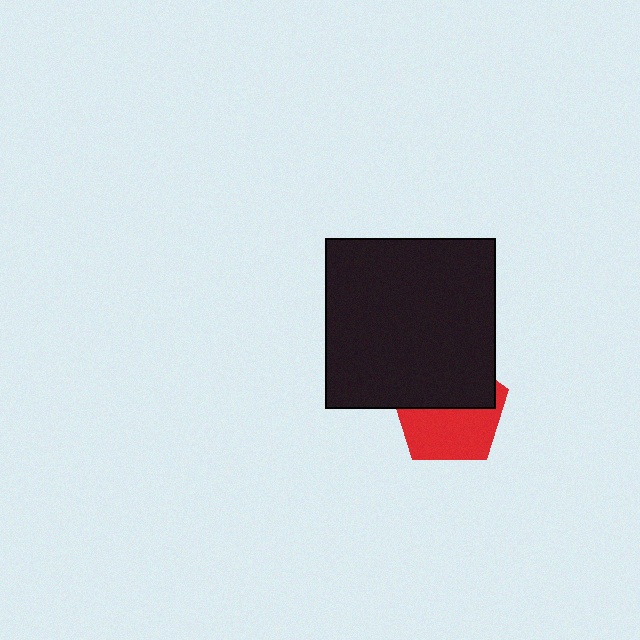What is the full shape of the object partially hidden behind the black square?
The partially hidden object is a red pentagon.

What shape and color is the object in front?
The object in front is a black square.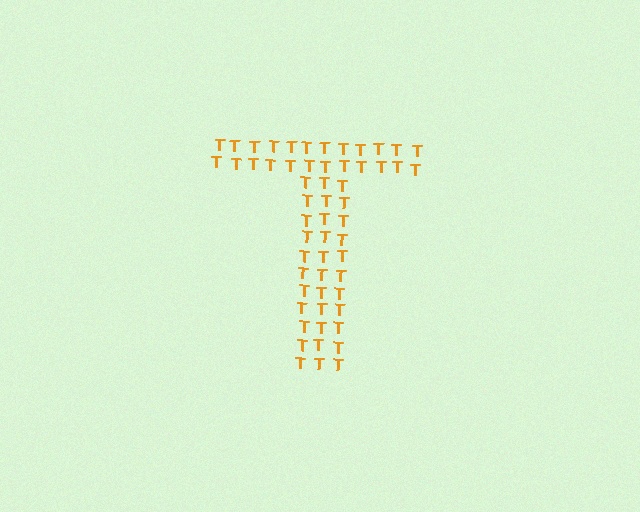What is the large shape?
The large shape is the letter T.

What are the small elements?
The small elements are letter T's.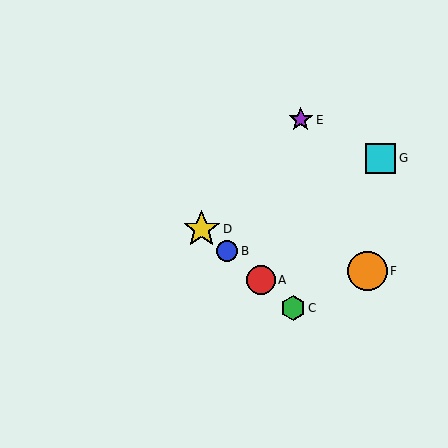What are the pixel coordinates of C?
Object C is at (293, 308).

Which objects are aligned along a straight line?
Objects A, B, C, D are aligned along a straight line.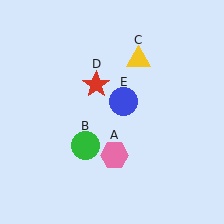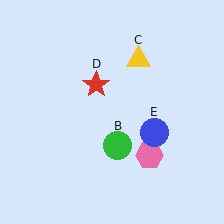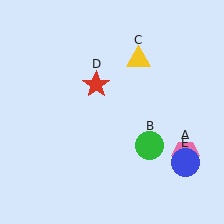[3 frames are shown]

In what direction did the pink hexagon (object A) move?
The pink hexagon (object A) moved right.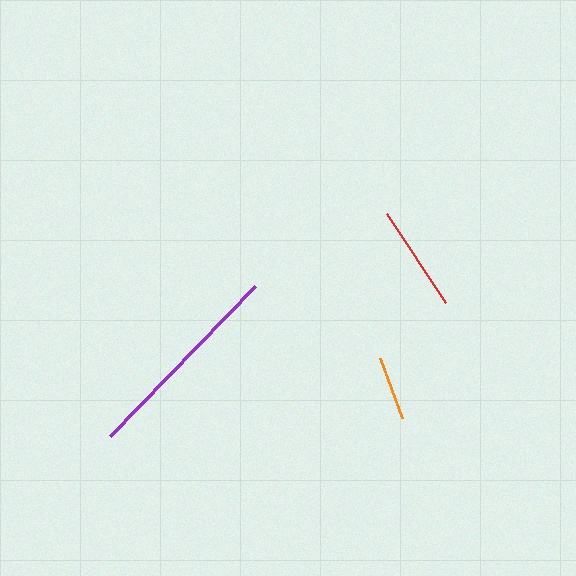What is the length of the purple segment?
The purple segment is approximately 209 pixels long.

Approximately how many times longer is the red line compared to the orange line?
The red line is approximately 1.7 times the length of the orange line.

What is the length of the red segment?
The red segment is approximately 107 pixels long.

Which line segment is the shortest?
The orange line is the shortest at approximately 65 pixels.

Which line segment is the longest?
The purple line is the longest at approximately 209 pixels.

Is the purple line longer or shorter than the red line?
The purple line is longer than the red line.